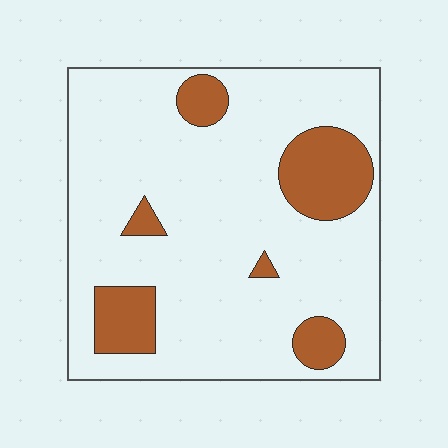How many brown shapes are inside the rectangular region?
6.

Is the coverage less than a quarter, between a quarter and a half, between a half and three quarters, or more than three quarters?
Less than a quarter.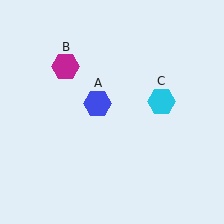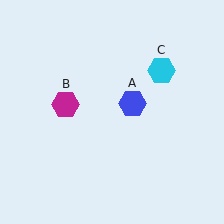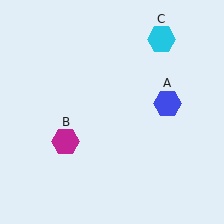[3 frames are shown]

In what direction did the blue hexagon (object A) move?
The blue hexagon (object A) moved right.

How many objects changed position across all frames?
3 objects changed position: blue hexagon (object A), magenta hexagon (object B), cyan hexagon (object C).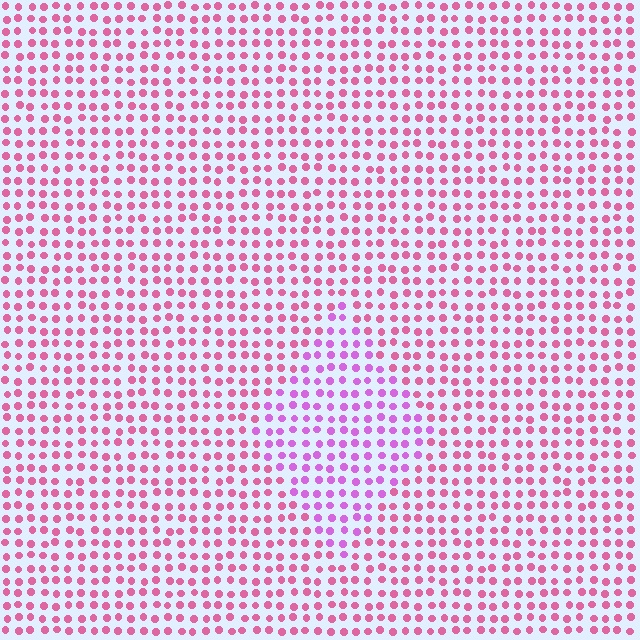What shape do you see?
I see a diamond.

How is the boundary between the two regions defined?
The boundary is defined purely by a slight shift in hue (about 35 degrees). Spacing, size, and orientation are identical on both sides.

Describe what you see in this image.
The image is filled with small pink elements in a uniform arrangement. A diamond-shaped region is visible where the elements are tinted to a slightly different hue, forming a subtle color boundary.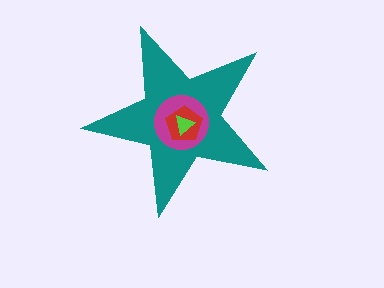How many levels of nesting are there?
4.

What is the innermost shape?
The lime triangle.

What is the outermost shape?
The teal star.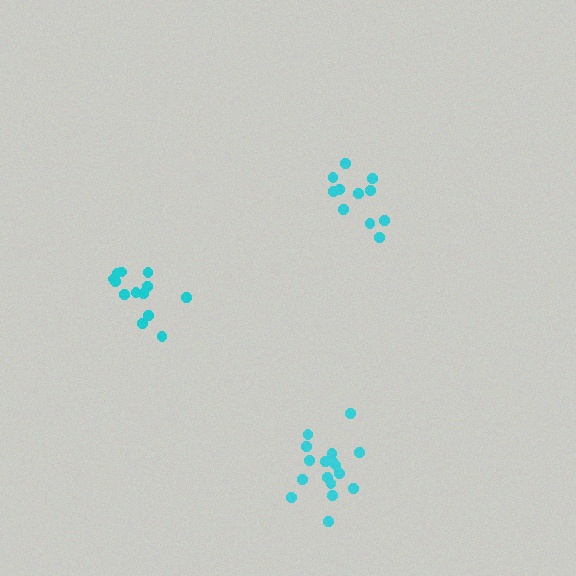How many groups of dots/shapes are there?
There are 3 groups.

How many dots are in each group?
Group 1: 13 dots, Group 2: 17 dots, Group 3: 11 dots (41 total).